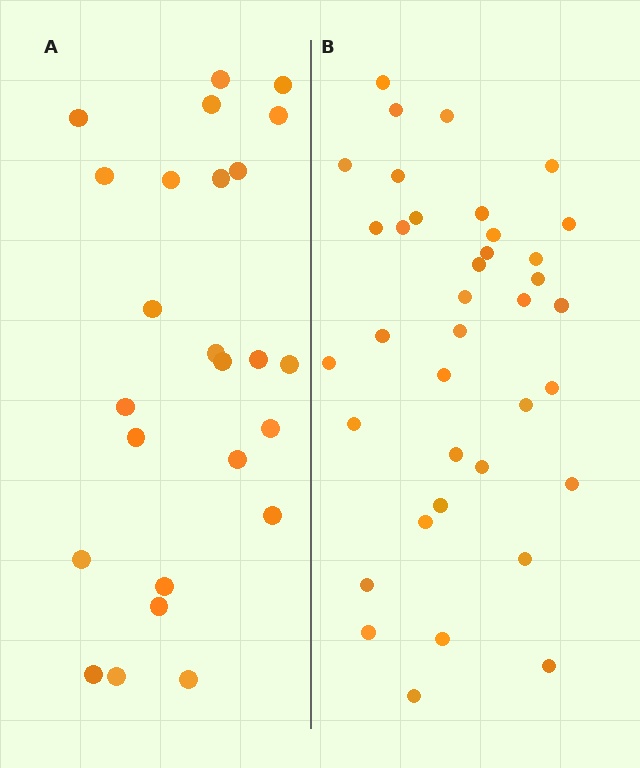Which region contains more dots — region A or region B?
Region B (the right region) has more dots.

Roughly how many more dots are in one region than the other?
Region B has roughly 12 or so more dots than region A.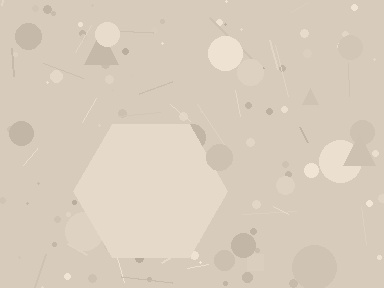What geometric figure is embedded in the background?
A hexagon is embedded in the background.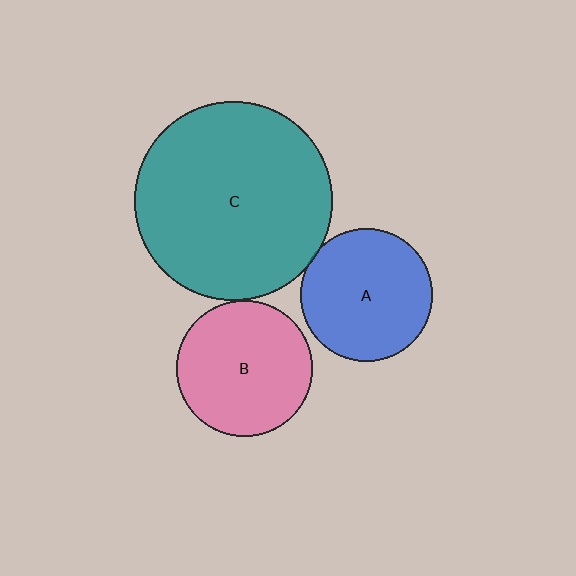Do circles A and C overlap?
Yes.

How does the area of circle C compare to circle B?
Approximately 2.1 times.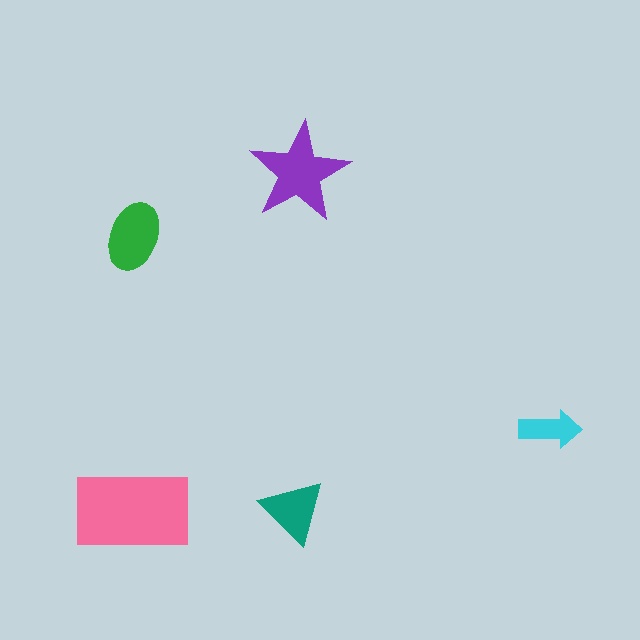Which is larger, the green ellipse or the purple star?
The purple star.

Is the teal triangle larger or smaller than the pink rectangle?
Smaller.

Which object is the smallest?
The cyan arrow.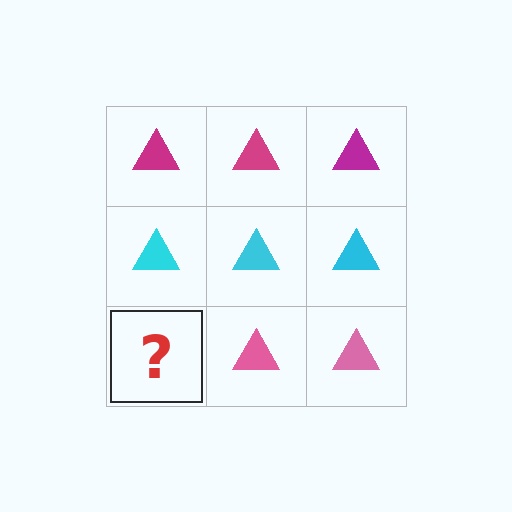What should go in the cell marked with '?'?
The missing cell should contain a pink triangle.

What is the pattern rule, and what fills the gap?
The rule is that each row has a consistent color. The gap should be filled with a pink triangle.